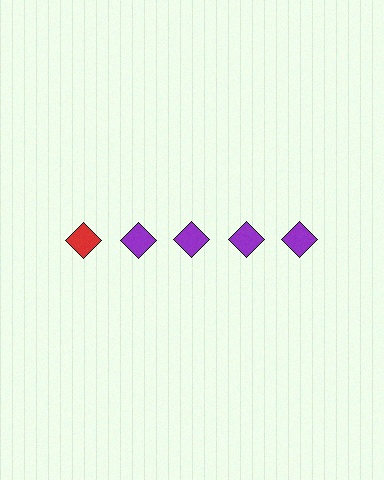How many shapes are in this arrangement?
There are 5 shapes arranged in a grid pattern.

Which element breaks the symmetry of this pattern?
The red diamond in the top row, leftmost column breaks the symmetry. All other shapes are purple diamonds.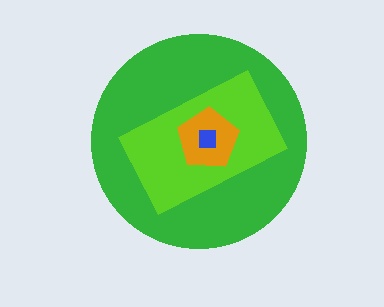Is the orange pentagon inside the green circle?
Yes.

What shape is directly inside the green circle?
The lime rectangle.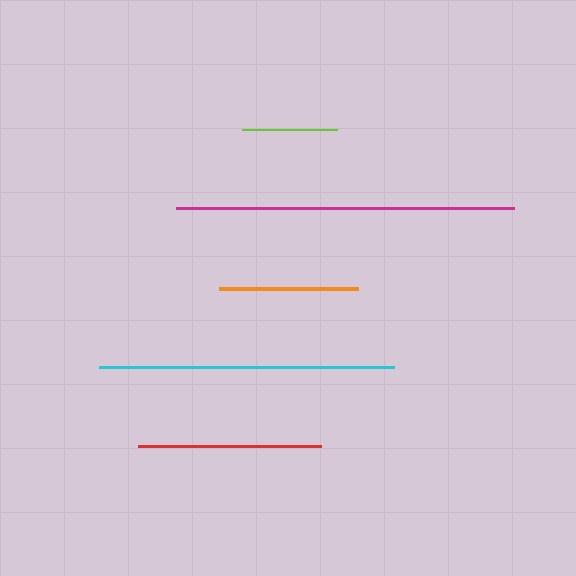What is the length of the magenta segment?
The magenta segment is approximately 339 pixels long.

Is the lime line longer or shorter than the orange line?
The orange line is longer than the lime line.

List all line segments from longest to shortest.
From longest to shortest: magenta, cyan, red, orange, lime.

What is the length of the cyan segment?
The cyan segment is approximately 295 pixels long.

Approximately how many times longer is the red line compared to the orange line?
The red line is approximately 1.3 times the length of the orange line.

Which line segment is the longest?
The magenta line is the longest at approximately 339 pixels.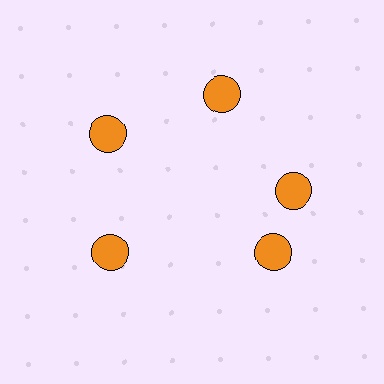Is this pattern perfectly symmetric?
No. The 5 orange circles are arranged in a ring, but one element near the 5 o'clock position is rotated out of alignment along the ring, breaking the 5-fold rotational symmetry.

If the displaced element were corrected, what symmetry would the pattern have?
It would have 5-fold rotational symmetry — the pattern would map onto itself every 72 degrees.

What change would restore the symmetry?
The symmetry would be restored by rotating it back into even spacing with its neighbors so that all 5 circles sit at equal angles and equal distance from the center.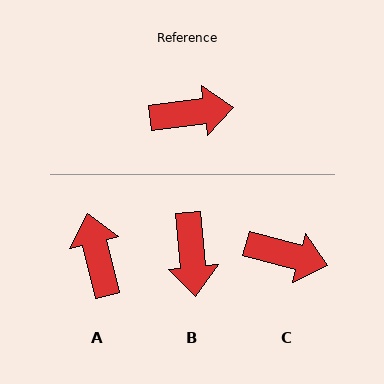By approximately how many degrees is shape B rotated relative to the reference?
Approximately 92 degrees clockwise.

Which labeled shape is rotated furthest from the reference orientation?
A, about 97 degrees away.